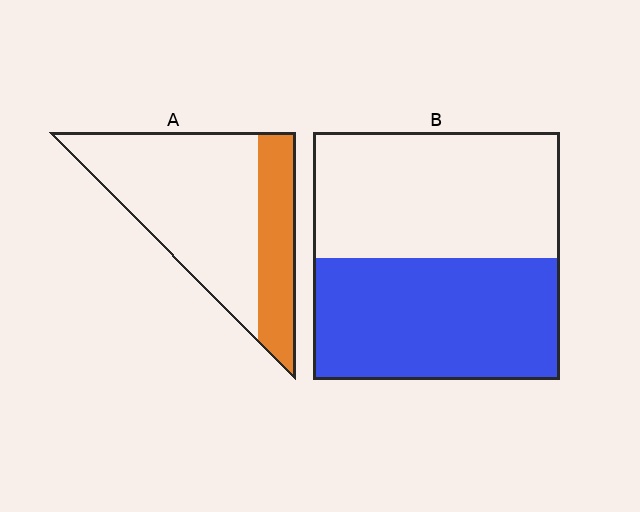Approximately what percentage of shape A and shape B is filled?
A is approximately 30% and B is approximately 50%.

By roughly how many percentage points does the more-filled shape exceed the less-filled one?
By roughly 20 percentage points (B over A).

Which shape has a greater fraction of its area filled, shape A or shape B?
Shape B.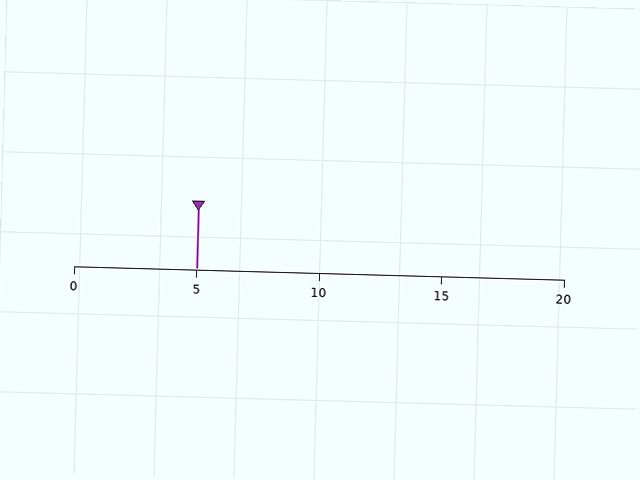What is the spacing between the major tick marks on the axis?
The major ticks are spaced 5 apart.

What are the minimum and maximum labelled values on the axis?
The axis runs from 0 to 20.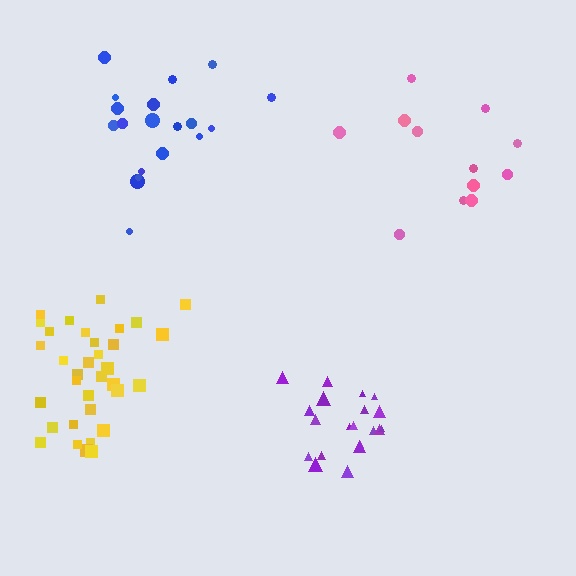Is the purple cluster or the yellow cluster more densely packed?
Purple.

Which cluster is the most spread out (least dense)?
Pink.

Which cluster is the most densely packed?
Purple.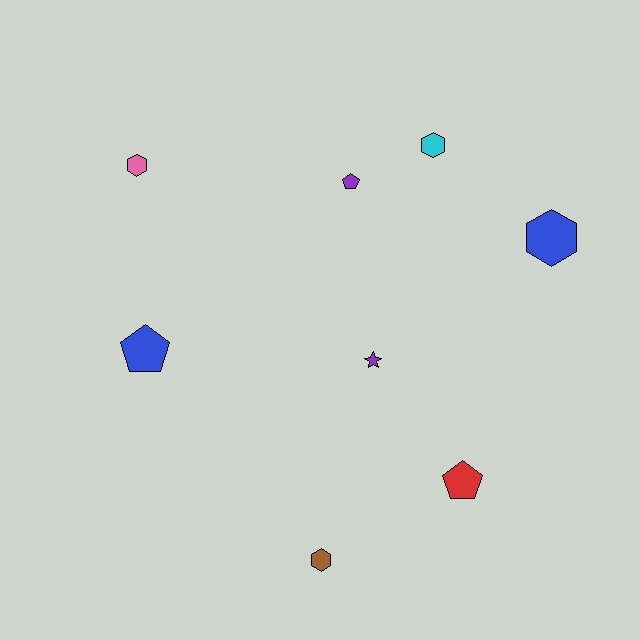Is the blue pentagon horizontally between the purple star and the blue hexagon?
No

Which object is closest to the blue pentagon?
The pink hexagon is closest to the blue pentagon.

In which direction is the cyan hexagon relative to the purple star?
The cyan hexagon is above the purple star.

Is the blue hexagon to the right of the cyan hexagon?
Yes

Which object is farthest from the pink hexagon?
The red pentagon is farthest from the pink hexagon.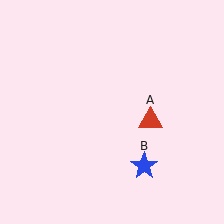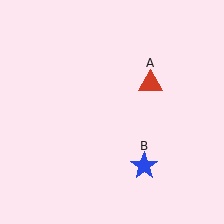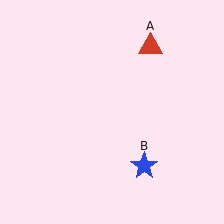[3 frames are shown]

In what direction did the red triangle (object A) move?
The red triangle (object A) moved up.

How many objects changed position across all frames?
1 object changed position: red triangle (object A).